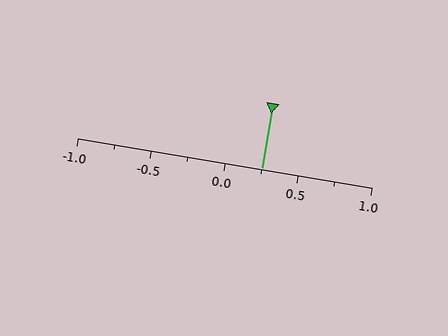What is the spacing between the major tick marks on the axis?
The major ticks are spaced 0.5 apart.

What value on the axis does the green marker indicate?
The marker indicates approximately 0.25.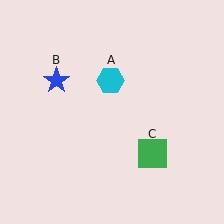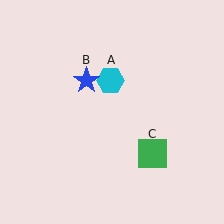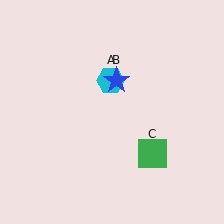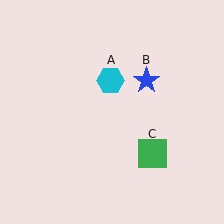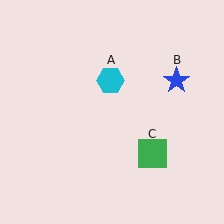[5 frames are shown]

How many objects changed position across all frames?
1 object changed position: blue star (object B).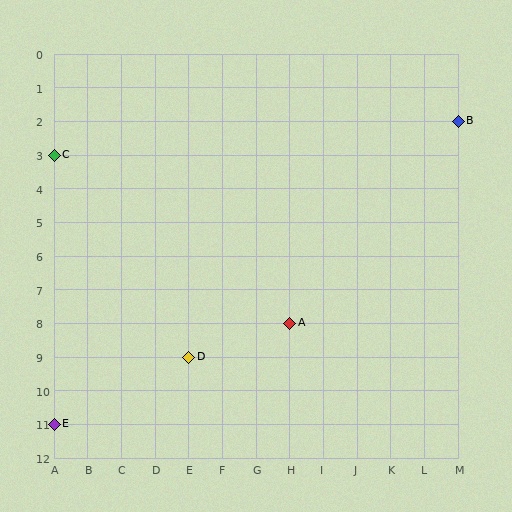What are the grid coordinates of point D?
Point D is at grid coordinates (E, 9).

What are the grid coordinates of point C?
Point C is at grid coordinates (A, 3).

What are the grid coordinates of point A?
Point A is at grid coordinates (H, 8).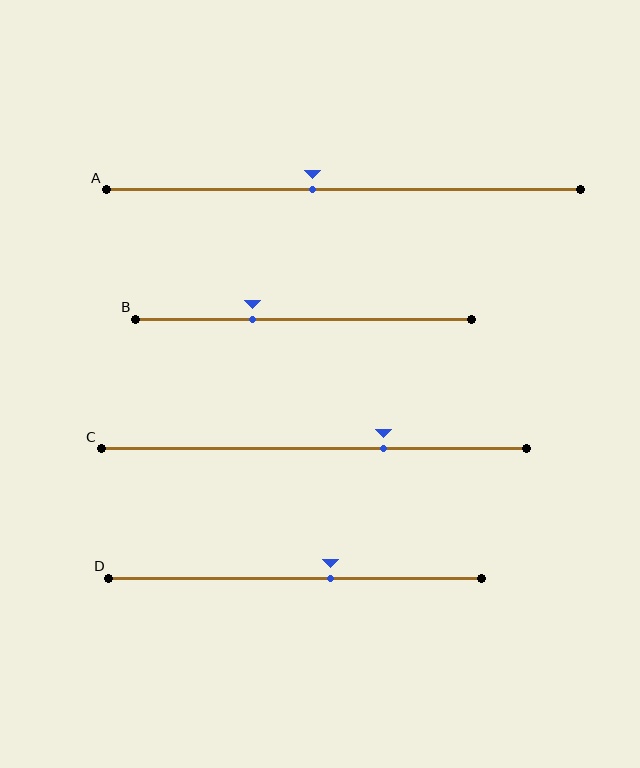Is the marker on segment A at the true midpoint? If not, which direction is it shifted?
No, the marker on segment A is shifted to the left by about 6% of the segment length.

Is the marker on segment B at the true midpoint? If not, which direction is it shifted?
No, the marker on segment B is shifted to the left by about 15% of the segment length.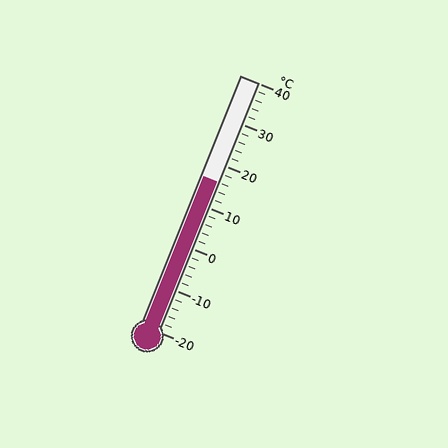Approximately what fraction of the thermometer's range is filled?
The thermometer is filled to approximately 60% of its range.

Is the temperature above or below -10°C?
The temperature is above -10°C.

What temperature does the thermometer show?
The thermometer shows approximately 16°C.